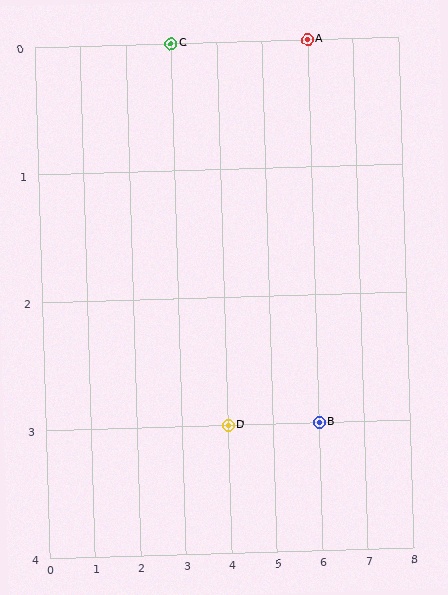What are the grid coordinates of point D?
Point D is at grid coordinates (4, 3).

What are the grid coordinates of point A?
Point A is at grid coordinates (6, 0).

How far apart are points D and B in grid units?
Points D and B are 2 columns apart.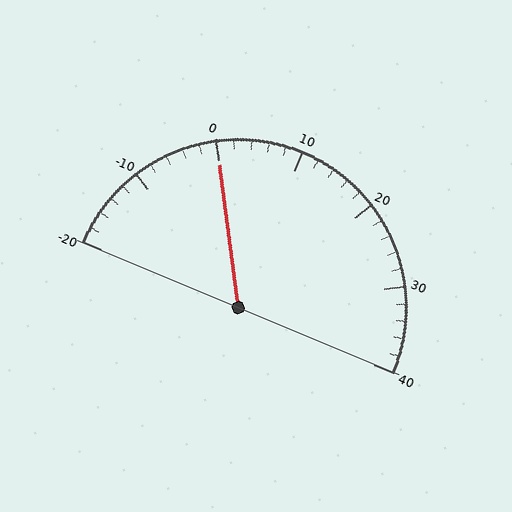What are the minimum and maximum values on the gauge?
The gauge ranges from -20 to 40.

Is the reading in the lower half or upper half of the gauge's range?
The reading is in the lower half of the range (-20 to 40).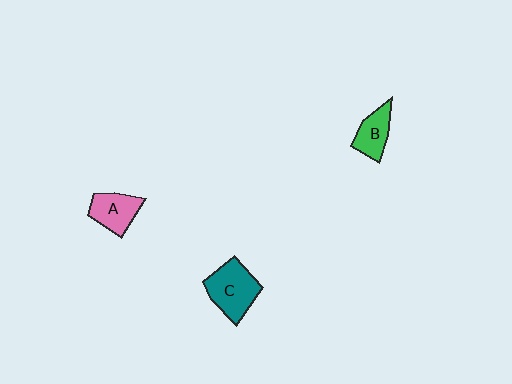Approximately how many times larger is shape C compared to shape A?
Approximately 1.4 times.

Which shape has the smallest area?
Shape B (green).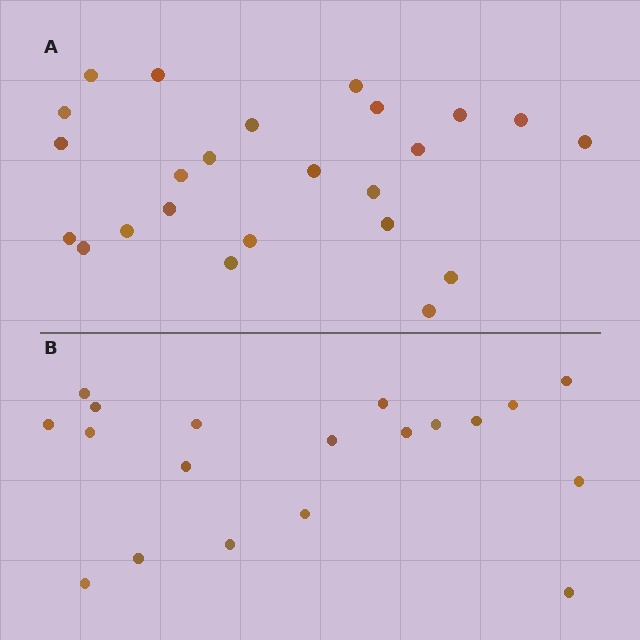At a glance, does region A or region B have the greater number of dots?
Region A (the top region) has more dots.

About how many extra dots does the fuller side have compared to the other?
Region A has about 5 more dots than region B.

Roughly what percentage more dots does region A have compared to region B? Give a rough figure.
About 25% more.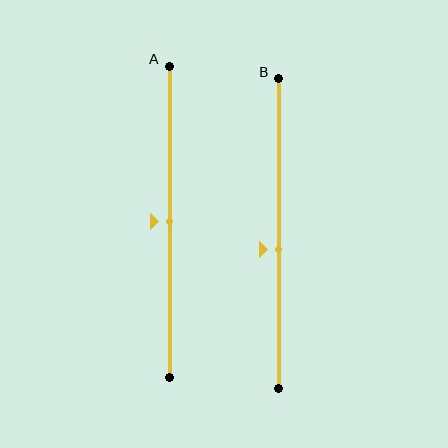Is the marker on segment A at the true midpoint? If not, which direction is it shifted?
Yes, the marker on segment A is at the true midpoint.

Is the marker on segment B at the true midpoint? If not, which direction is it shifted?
No, the marker on segment B is shifted downward by about 5% of the segment length.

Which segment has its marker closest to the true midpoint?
Segment A has its marker closest to the true midpoint.